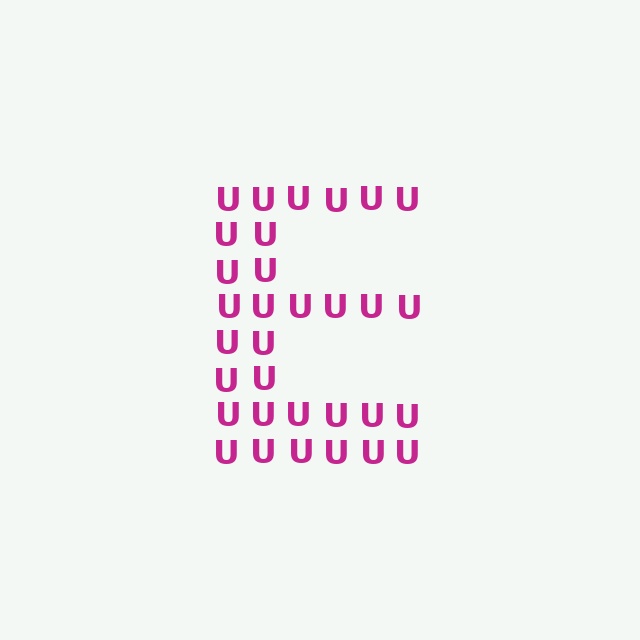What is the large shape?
The large shape is the letter E.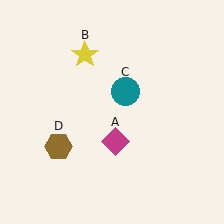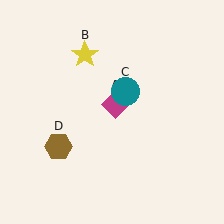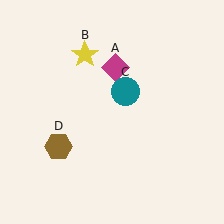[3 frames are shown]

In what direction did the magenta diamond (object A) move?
The magenta diamond (object A) moved up.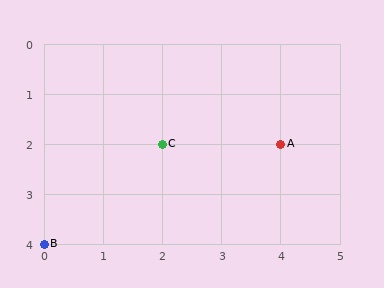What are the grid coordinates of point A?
Point A is at grid coordinates (4, 2).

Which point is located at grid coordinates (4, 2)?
Point A is at (4, 2).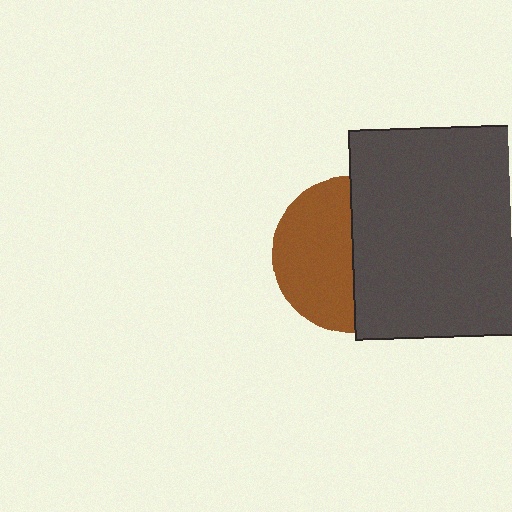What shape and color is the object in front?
The object in front is a dark gray square.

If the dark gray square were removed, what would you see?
You would see the complete brown circle.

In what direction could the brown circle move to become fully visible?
The brown circle could move left. That would shift it out from behind the dark gray square entirely.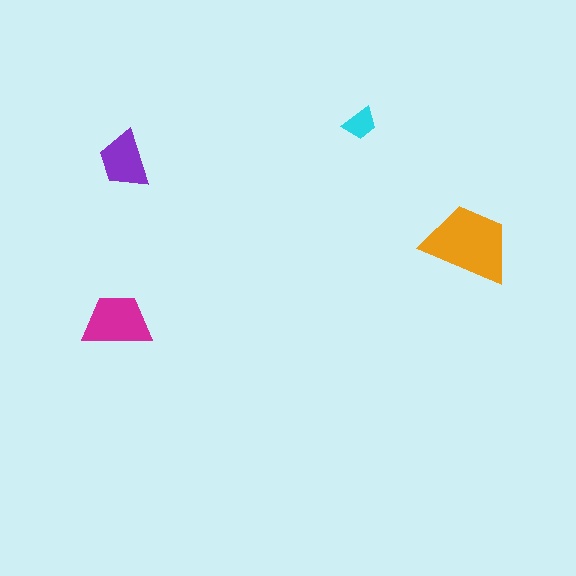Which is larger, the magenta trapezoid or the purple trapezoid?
The magenta one.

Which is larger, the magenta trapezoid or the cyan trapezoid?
The magenta one.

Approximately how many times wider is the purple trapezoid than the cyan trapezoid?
About 1.5 times wider.